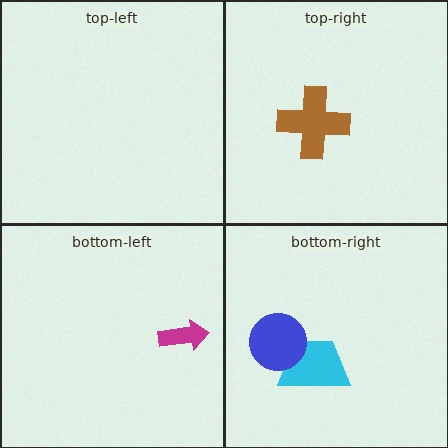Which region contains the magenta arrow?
The bottom-left region.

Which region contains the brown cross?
The top-right region.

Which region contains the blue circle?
The bottom-right region.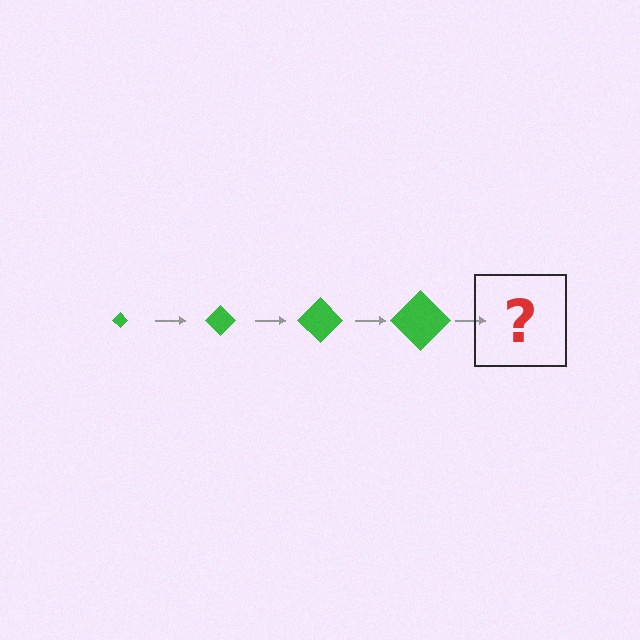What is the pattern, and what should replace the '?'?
The pattern is that the diamond gets progressively larger each step. The '?' should be a green diamond, larger than the previous one.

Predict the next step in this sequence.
The next step is a green diamond, larger than the previous one.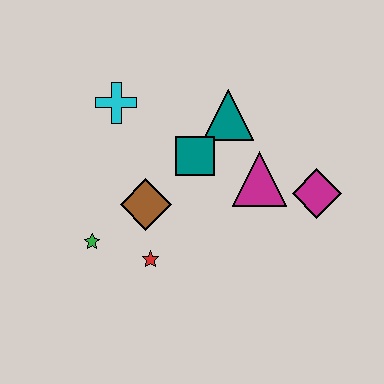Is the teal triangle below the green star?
No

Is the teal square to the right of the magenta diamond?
No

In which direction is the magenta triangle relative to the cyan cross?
The magenta triangle is to the right of the cyan cross.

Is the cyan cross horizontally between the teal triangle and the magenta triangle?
No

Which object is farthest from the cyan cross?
The magenta diamond is farthest from the cyan cross.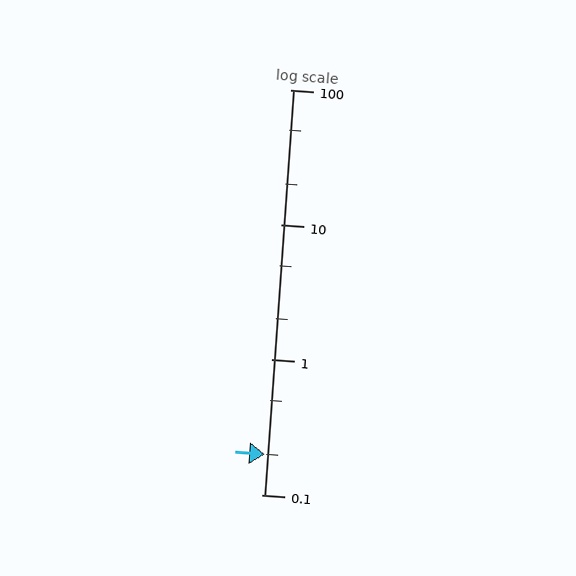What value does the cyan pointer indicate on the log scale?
The pointer indicates approximately 0.2.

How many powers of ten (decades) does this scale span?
The scale spans 3 decades, from 0.1 to 100.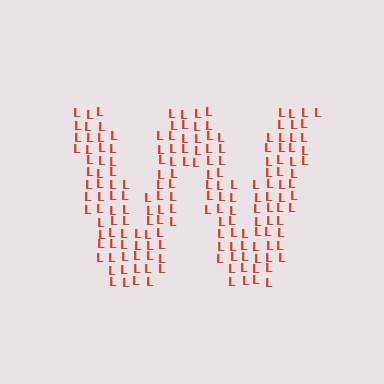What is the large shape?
The large shape is the letter W.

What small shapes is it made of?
It is made of small letter L's.